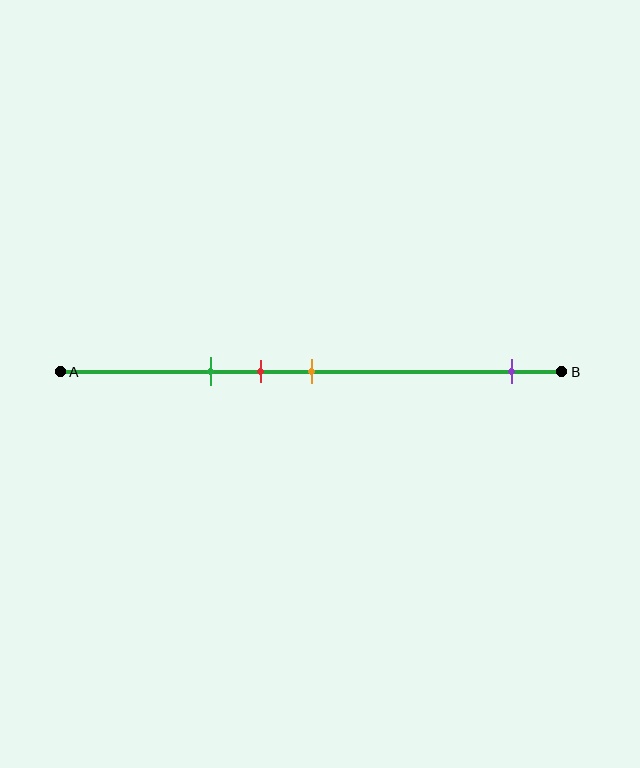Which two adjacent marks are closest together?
The red and orange marks are the closest adjacent pair.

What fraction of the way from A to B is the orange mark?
The orange mark is approximately 50% (0.5) of the way from A to B.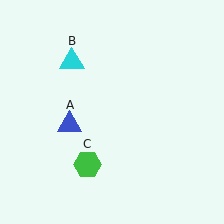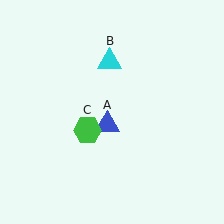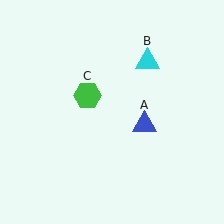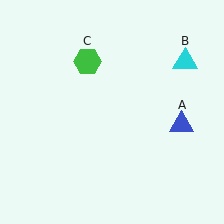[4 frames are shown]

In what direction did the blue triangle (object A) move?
The blue triangle (object A) moved right.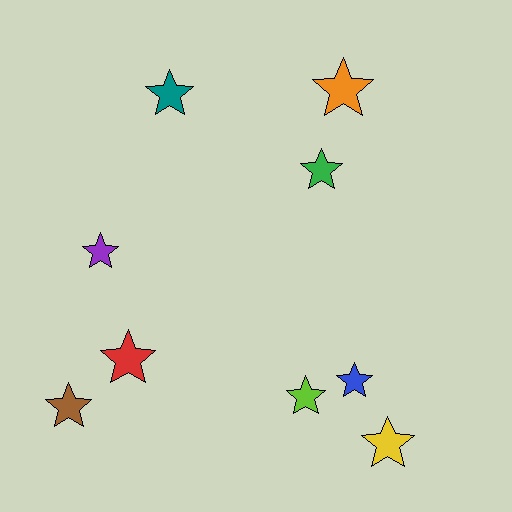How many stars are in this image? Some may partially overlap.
There are 9 stars.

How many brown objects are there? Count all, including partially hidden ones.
There is 1 brown object.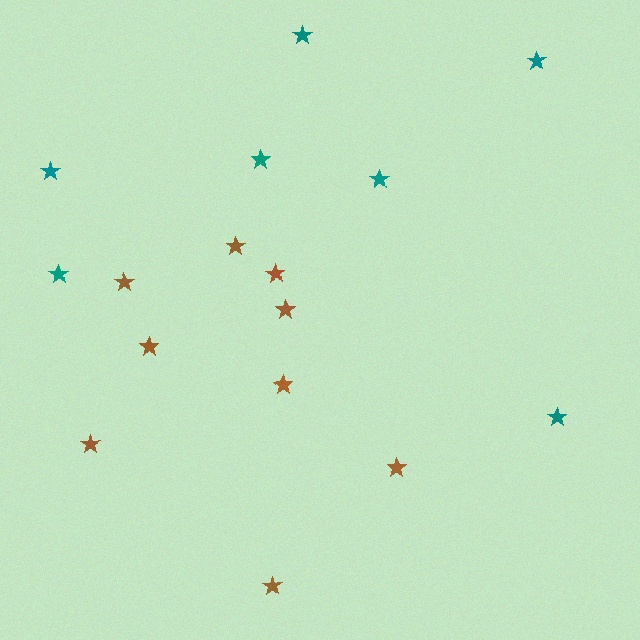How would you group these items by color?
There are 2 groups: one group of brown stars (9) and one group of teal stars (7).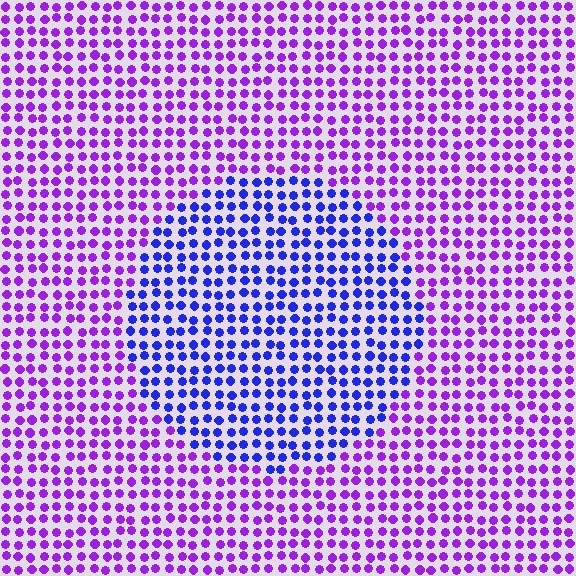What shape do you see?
I see a circle.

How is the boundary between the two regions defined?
The boundary is defined purely by a slight shift in hue (about 42 degrees). Spacing, size, and orientation are identical on both sides.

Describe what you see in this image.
The image is filled with small purple elements in a uniform arrangement. A circle-shaped region is visible where the elements are tinted to a slightly different hue, forming a subtle color boundary.